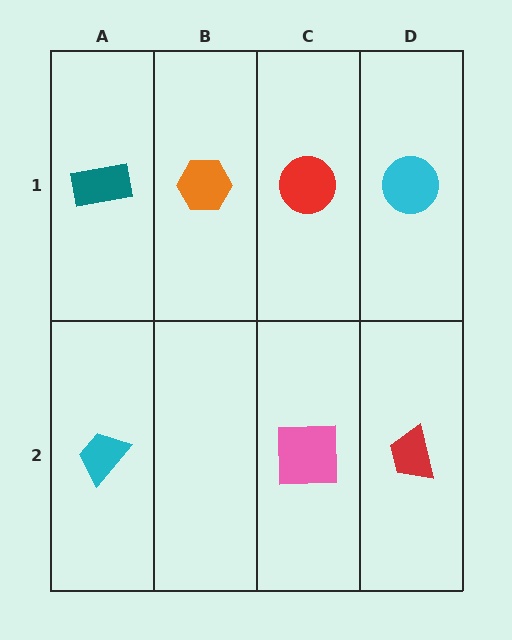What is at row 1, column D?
A cyan circle.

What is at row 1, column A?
A teal rectangle.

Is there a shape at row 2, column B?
No, that cell is empty.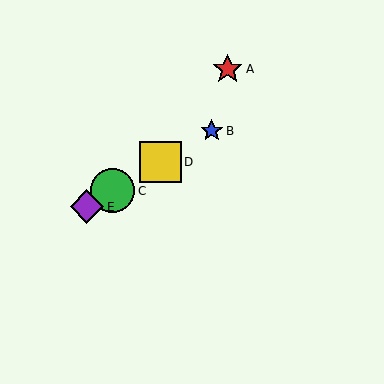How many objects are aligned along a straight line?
4 objects (B, C, D, E) are aligned along a straight line.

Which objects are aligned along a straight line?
Objects B, C, D, E are aligned along a straight line.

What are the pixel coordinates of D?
Object D is at (160, 162).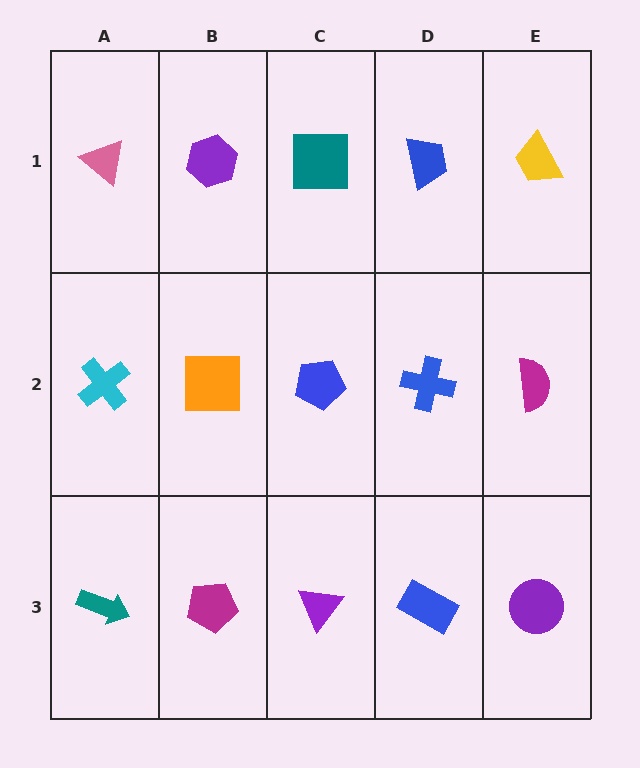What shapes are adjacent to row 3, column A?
A cyan cross (row 2, column A), a magenta pentagon (row 3, column B).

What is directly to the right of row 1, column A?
A purple hexagon.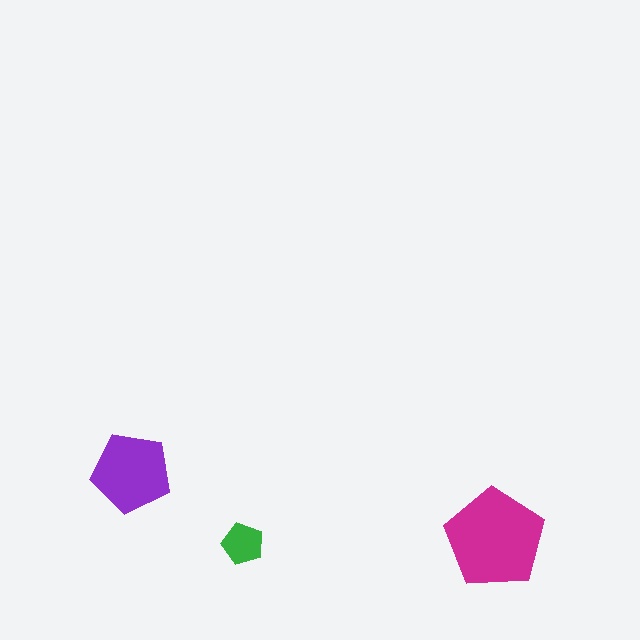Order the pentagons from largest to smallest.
the magenta one, the purple one, the green one.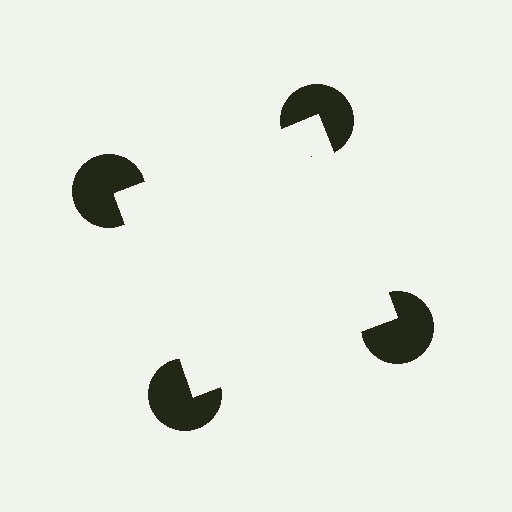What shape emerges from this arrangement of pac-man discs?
An illusory square — its edges are inferred from the aligned wedge cuts in the pac-man discs, not physically drawn.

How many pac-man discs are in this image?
There are 4 — one at each vertex of the illusory square.